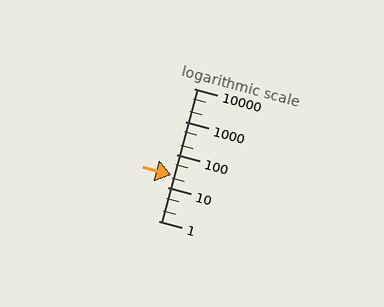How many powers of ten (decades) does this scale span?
The scale spans 4 decades, from 1 to 10000.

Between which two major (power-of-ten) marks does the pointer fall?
The pointer is between 10 and 100.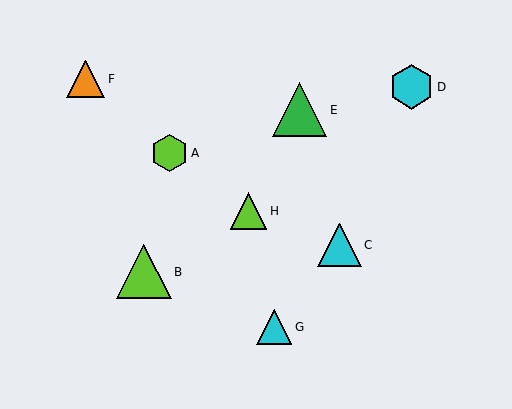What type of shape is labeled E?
Shape E is a green triangle.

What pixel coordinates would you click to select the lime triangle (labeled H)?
Click at (248, 211) to select the lime triangle H.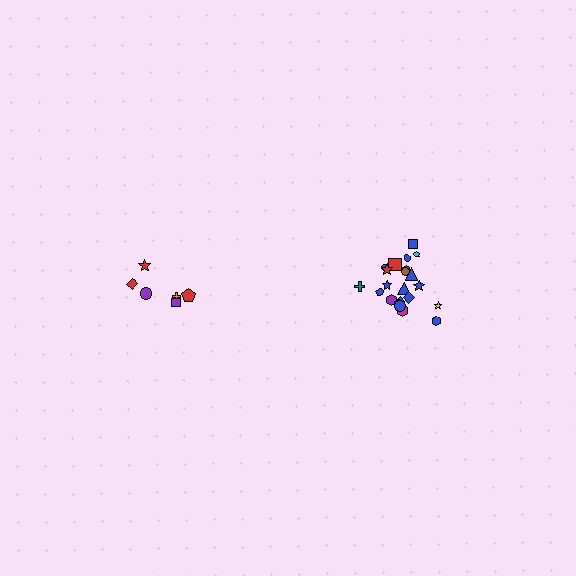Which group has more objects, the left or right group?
The right group.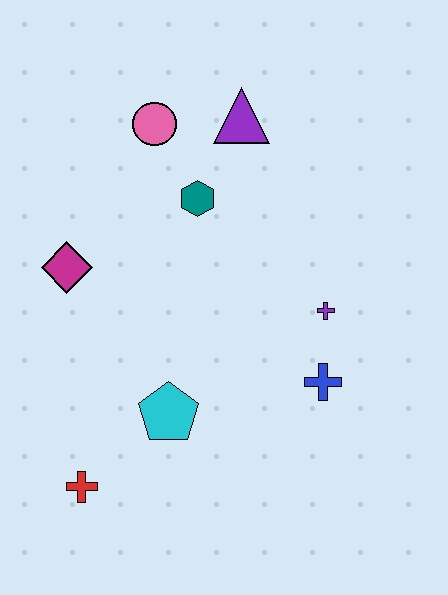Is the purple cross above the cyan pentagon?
Yes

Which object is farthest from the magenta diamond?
The blue cross is farthest from the magenta diamond.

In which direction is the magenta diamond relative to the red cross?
The magenta diamond is above the red cross.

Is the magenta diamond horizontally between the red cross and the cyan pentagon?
No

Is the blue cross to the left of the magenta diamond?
No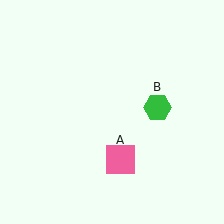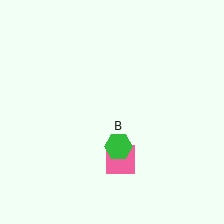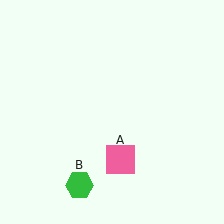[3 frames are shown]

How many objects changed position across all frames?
1 object changed position: green hexagon (object B).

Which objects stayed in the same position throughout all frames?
Pink square (object A) remained stationary.